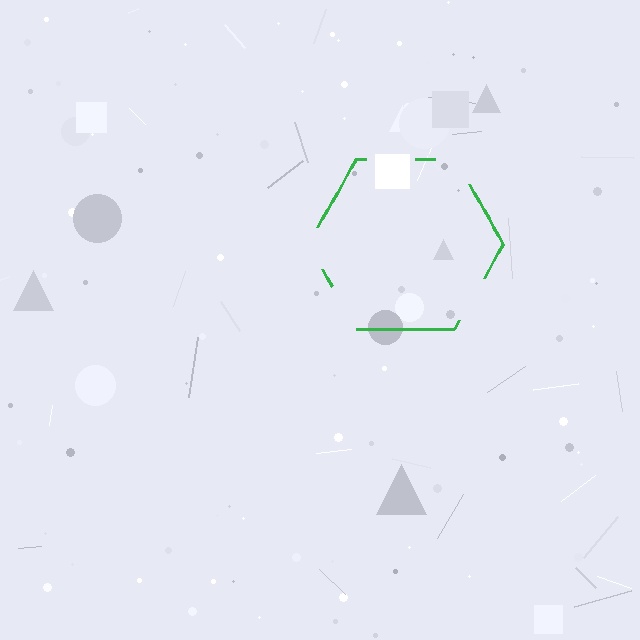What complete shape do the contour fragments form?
The contour fragments form a hexagon.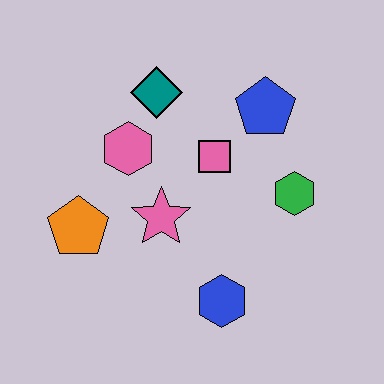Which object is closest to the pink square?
The blue pentagon is closest to the pink square.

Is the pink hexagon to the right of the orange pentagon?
Yes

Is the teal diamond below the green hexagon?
No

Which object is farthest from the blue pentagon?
The orange pentagon is farthest from the blue pentagon.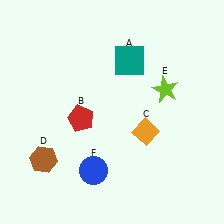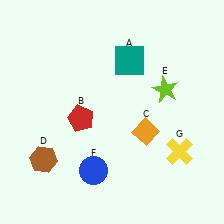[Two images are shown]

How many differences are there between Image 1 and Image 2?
There is 1 difference between the two images.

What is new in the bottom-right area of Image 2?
A yellow cross (G) was added in the bottom-right area of Image 2.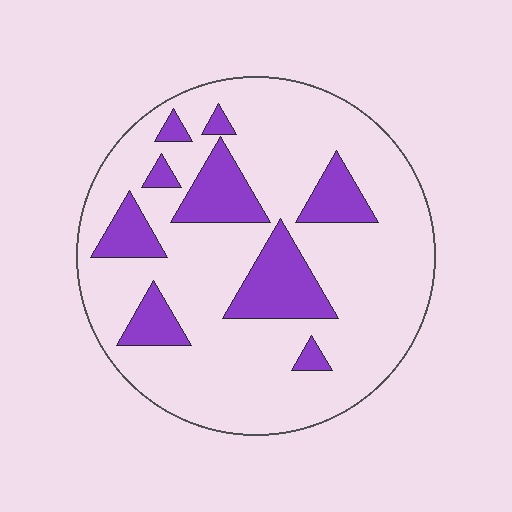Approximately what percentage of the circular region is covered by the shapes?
Approximately 20%.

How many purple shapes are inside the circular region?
9.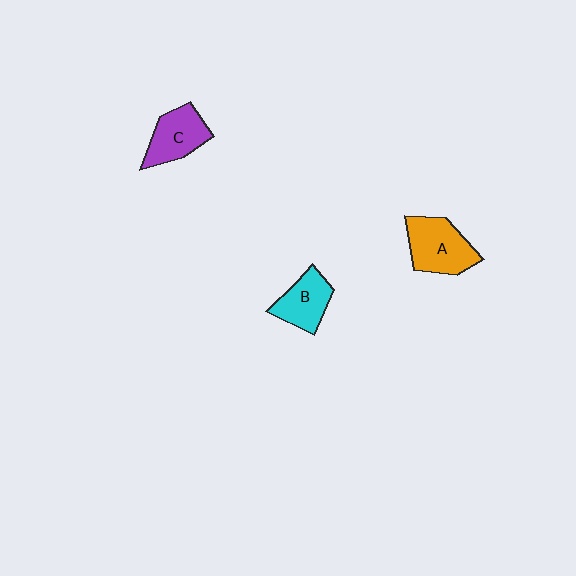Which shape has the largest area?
Shape A (orange).